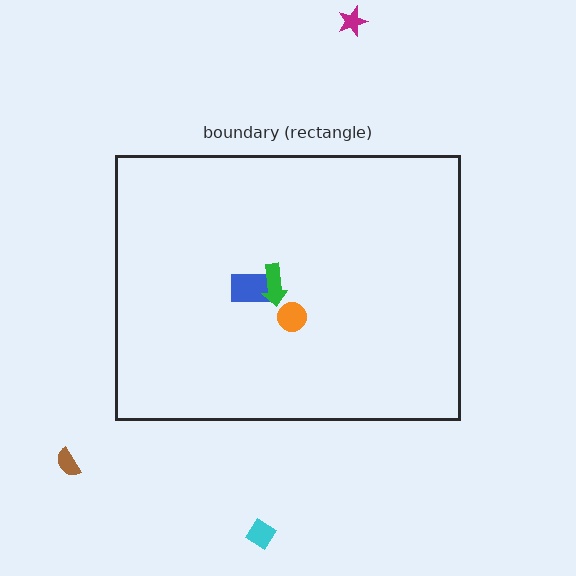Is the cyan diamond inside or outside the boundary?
Outside.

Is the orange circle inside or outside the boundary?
Inside.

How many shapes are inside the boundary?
3 inside, 3 outside.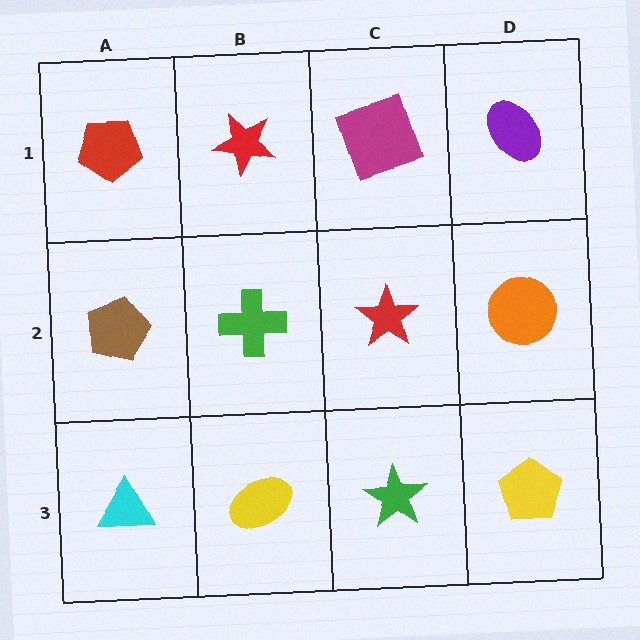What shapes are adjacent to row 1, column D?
An orange circle (row 2, column D), a magenta square (row 1, column C).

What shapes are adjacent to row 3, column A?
A brown pentagon (row 2, column A), a yellow ellipse (row 3, column B).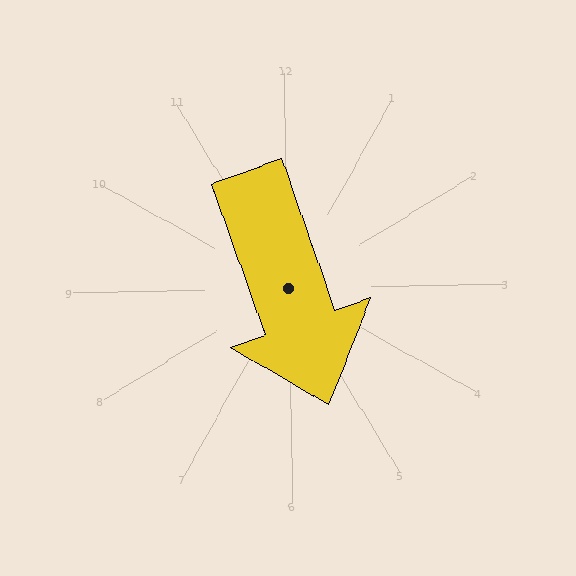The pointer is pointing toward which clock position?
Roughly 5 o'clock.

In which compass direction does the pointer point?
South.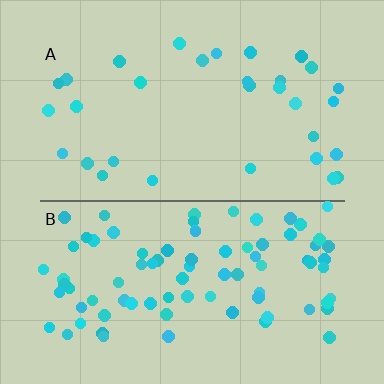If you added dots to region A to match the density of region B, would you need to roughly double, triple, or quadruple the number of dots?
Approximately triple.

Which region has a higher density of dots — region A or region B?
B (the bottom).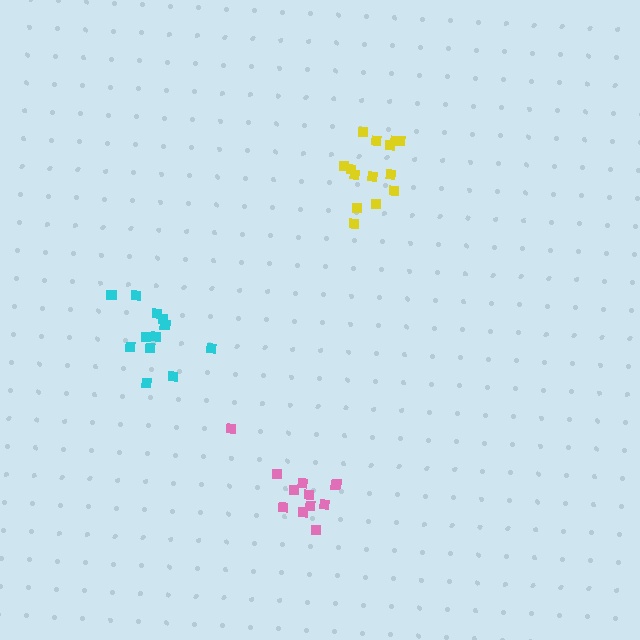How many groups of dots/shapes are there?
There are 3 groups.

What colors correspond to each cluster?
The clusters are colored: pink, yellow, cyan.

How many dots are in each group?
Group 1: 12 dots, Group 2: 14 dots, Group 3: 13 dots (39 total).